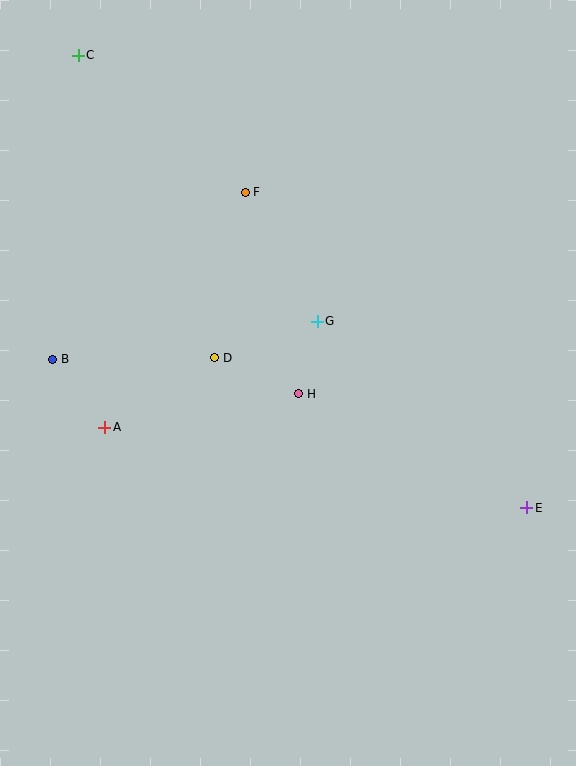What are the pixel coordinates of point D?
Point D is at (215, 358).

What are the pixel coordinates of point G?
Point G is at (317, 321).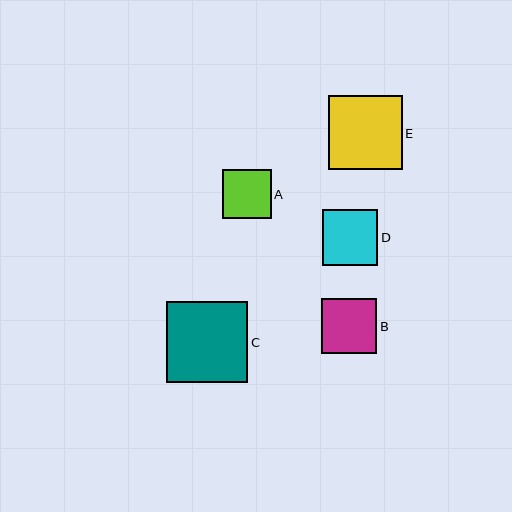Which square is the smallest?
Square A is the smallest with a size of approximately 48 pixels.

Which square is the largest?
Square C is the largest with a size of approximately 81 pixels.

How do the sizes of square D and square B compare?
Square D and square B are approximately the same size.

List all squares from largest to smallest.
From largest to smallest: C, E, D, B, A.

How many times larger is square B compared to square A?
Square B is approximately 1.1 times the size of square A.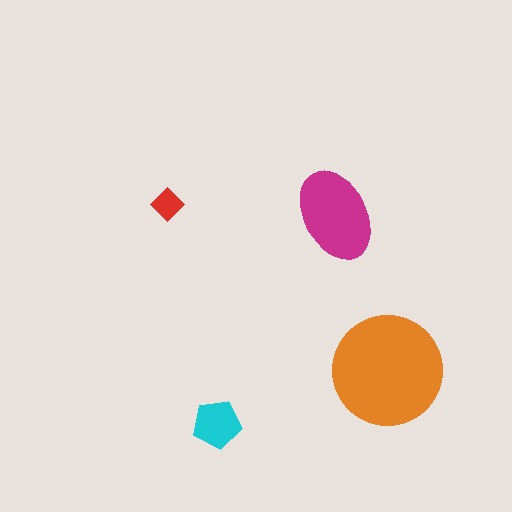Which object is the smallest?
The red diamond.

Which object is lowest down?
The cyan pentagon is bottommost.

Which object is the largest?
The orange circle.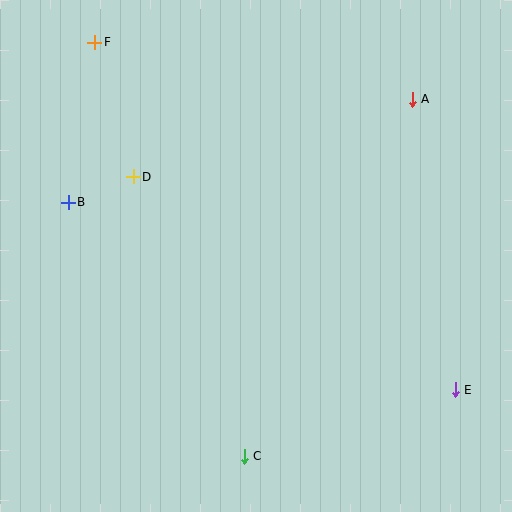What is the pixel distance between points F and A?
The distance between F and A is 323 pixels.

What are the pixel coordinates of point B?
Point B is at (68, 202).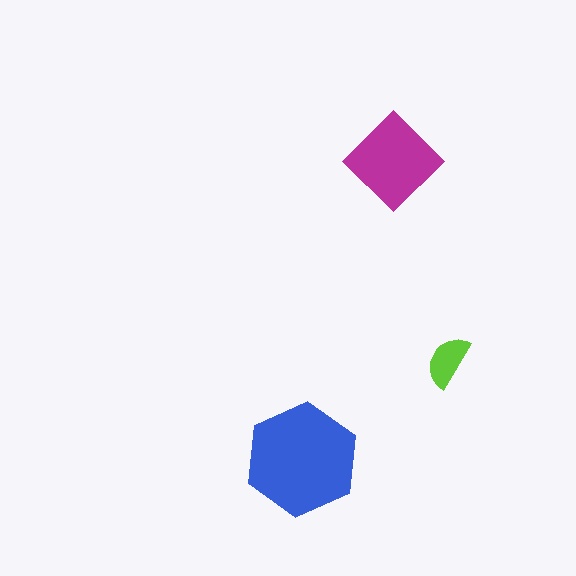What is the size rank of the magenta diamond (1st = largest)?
2nd.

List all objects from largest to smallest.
The blue hexagon, the magenta diamond, the lime semicircle.